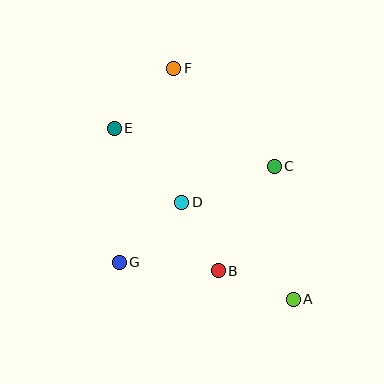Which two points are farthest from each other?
Points A and F are farthest from each other.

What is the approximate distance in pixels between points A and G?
The distance between A and G is approximately 178 pixels.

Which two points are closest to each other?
Points B and D are closest to each other.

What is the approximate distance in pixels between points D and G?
The distance between D and G is approximately 87 pixels.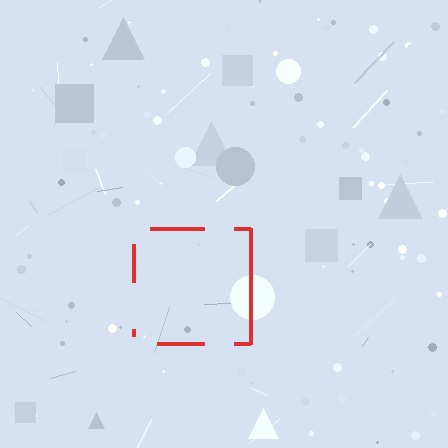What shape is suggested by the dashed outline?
The dashed outline suggests a square.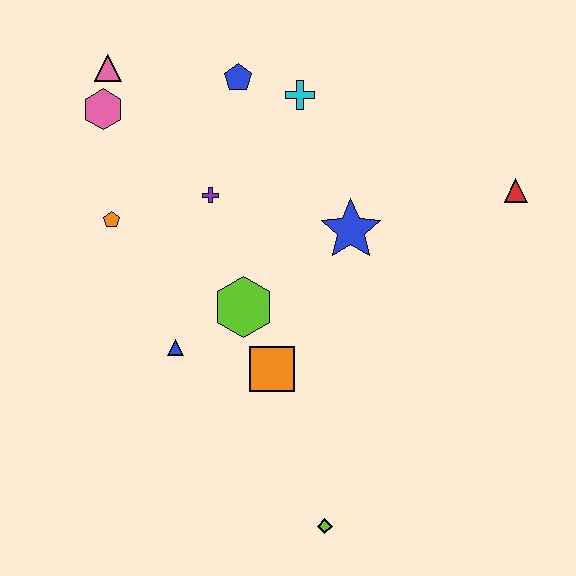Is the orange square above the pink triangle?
No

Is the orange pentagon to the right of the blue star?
No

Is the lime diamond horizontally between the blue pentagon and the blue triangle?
No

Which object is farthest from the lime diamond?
The pink triangle is farthest from the lime diamond.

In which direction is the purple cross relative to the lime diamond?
The purple cross is above the lime diamond.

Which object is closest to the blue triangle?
The lime hexagon is closest to the blue triangle.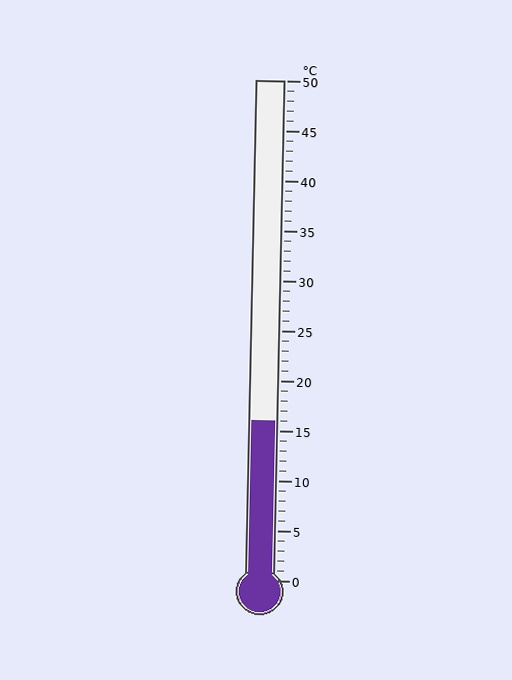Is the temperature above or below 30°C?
The temperature is below 30°C.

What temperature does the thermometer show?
The thermometer shows approximately 16°C.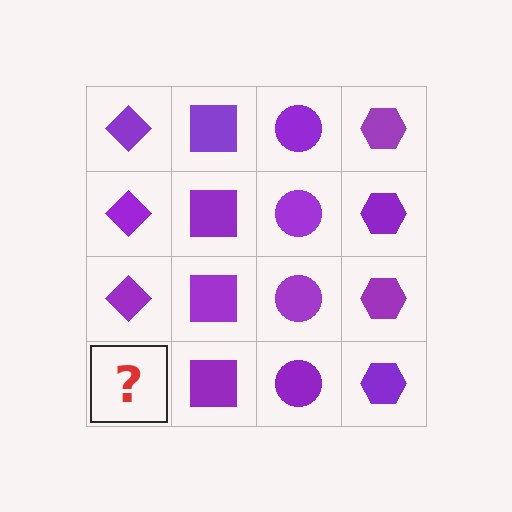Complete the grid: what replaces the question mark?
The question mark should be replaced with a purple diamond.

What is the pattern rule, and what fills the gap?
The rule is that each column has a consistent shape. The gap should be filled with a purple diamond.